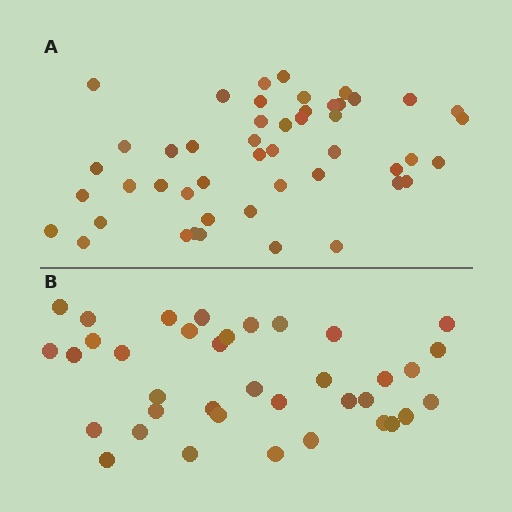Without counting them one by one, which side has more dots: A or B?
Region A (the top region) has more dots.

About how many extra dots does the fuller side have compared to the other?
Region A has roughly 12 or so more dots than region B.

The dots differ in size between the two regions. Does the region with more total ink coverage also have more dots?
No. Region B has more total ink coverage because its dots are larger, but region A actually contains more individual dots. Total area can be misleading — the number of items is what matters here.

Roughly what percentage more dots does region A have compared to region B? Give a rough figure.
About 30% more.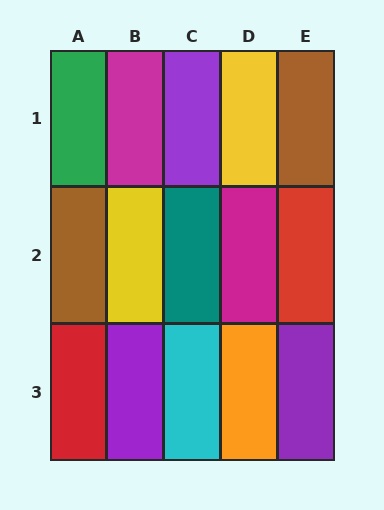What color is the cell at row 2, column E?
Red.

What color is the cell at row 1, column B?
Magenta.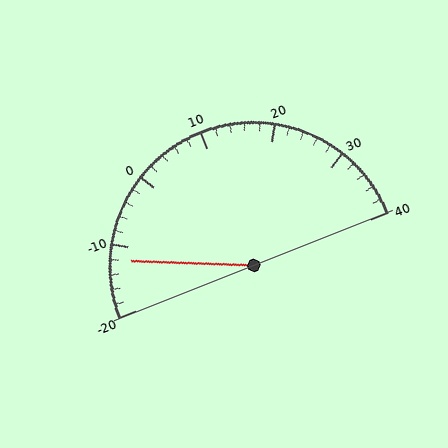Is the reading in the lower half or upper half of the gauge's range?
The reading is in the lower half of the range (-20 to 40).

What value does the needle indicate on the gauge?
The needle indicates approximately -12.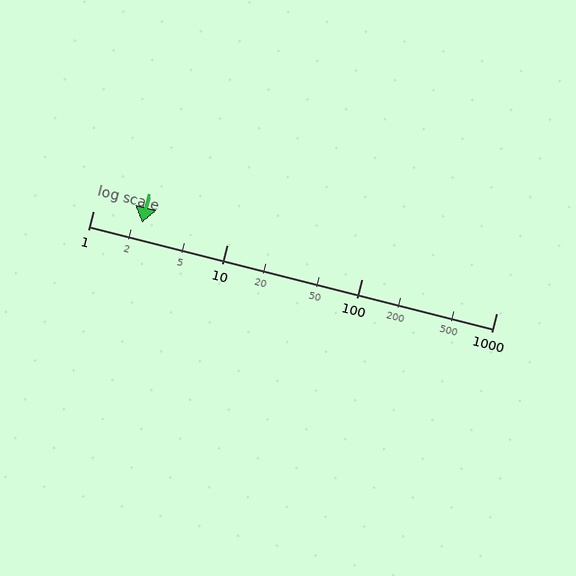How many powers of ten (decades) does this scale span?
The scale spans 3 decades, from 1 to 1000.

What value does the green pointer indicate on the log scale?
The pointer indicates approximately 2.3.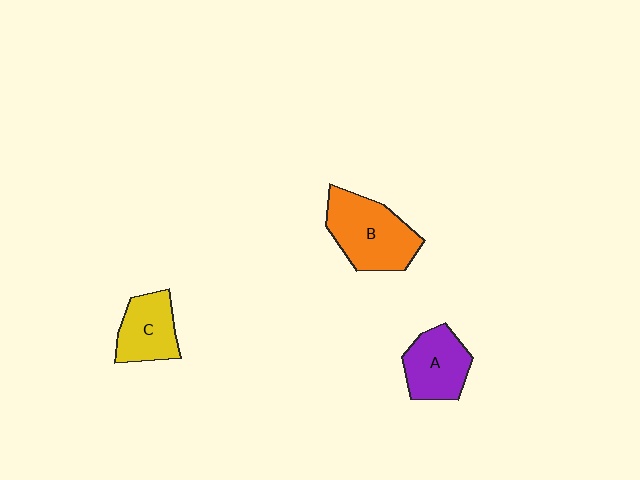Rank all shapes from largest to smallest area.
From largest to smallest: B (orange), A (purple), C (yellow).